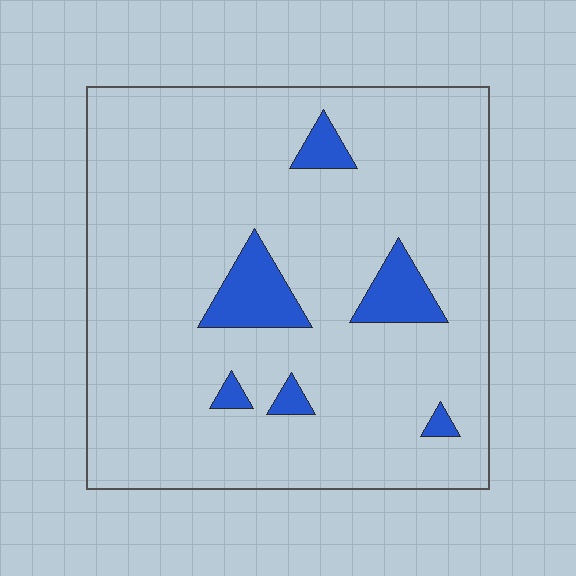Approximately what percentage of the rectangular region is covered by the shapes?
Approximately 10%.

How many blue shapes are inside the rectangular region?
6.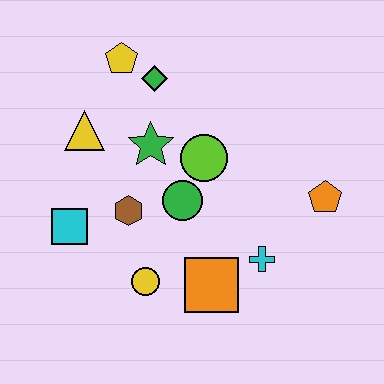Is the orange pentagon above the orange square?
Yes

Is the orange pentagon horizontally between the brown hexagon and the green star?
No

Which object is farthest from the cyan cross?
The yellow pentagon is farthest from the cyan cross.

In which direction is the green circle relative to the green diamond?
The green circle is below the green diamond.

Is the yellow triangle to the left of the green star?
Yes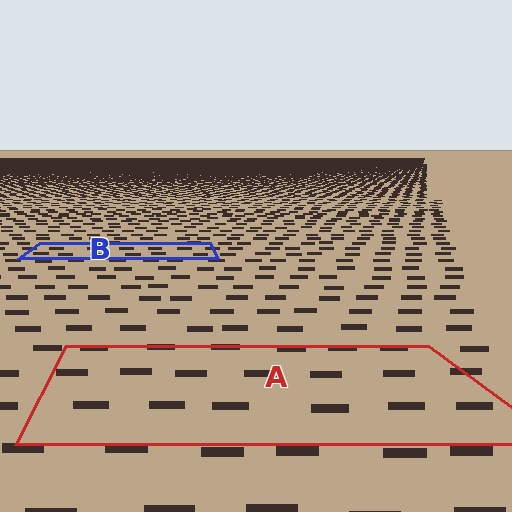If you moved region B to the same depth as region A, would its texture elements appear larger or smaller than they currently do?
They would appear larger. At a closer depth, the same texture elements are projected at a bigger on-screen size.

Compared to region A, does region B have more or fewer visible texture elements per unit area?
Region B has more texture elements per unit area — they are packed more densely because it is farther away.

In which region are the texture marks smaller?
The texture marks are smaller in region B, because it is farther away.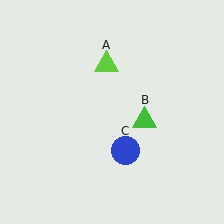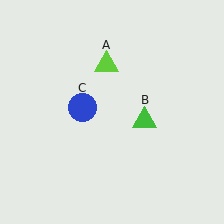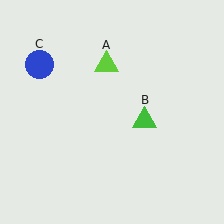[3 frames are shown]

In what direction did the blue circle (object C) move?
The blue circle (object C) moved up and to the left.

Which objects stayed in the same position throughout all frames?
Lime triangle (object A) and green triangle (object B) remained stationary.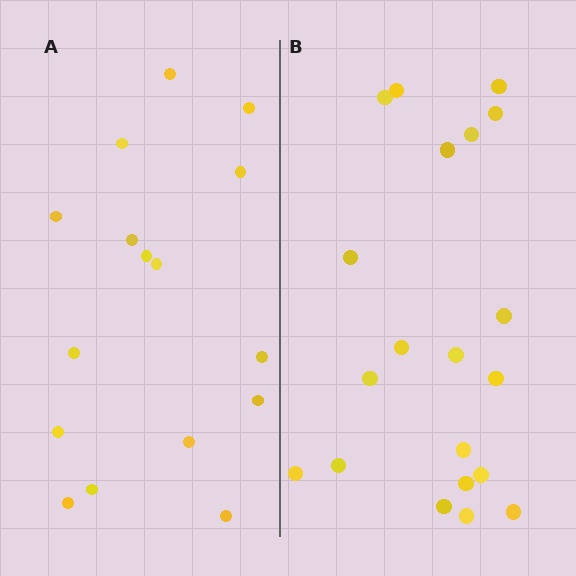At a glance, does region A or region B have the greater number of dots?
Region B (the right region) has more dots.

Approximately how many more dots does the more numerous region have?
Region B has about 4 more dots than region A.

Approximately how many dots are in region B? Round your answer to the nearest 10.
About 20 dots.